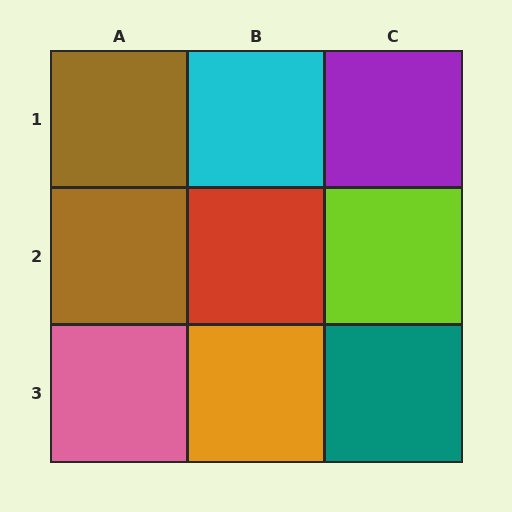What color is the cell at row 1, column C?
Purple.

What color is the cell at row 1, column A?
Brown.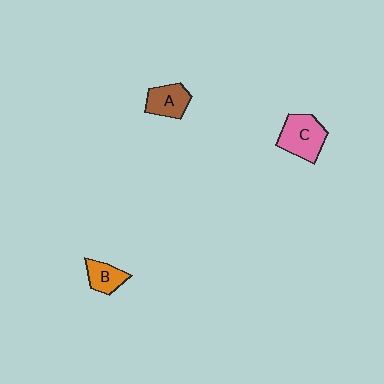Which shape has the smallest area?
Shape B (orange).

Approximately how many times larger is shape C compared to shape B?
Approximately 1.7 times.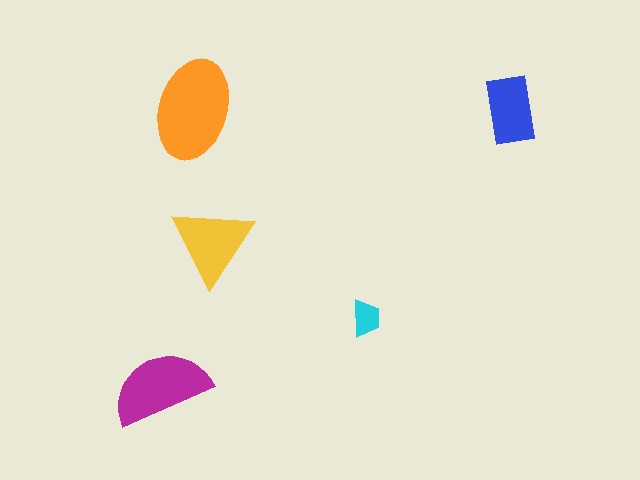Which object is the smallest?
The cyan trapezoid.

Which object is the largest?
The orange ellipse.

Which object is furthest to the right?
The blue rectangle is rightmost.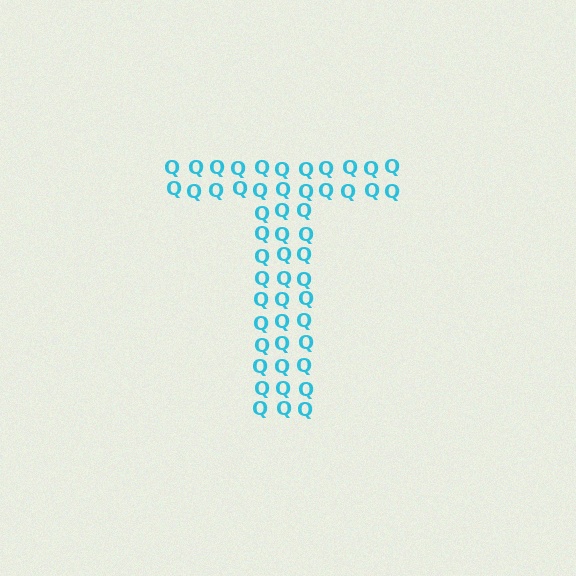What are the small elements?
The small elements are letter Q's.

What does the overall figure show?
The overall figure shows the letter T.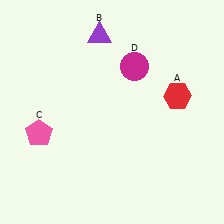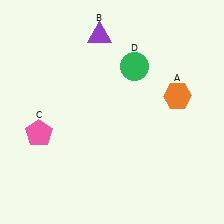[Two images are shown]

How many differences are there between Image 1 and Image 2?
There are 2 differences between the two images.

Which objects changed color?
A changed from red to orange. D changed from magenta to green.